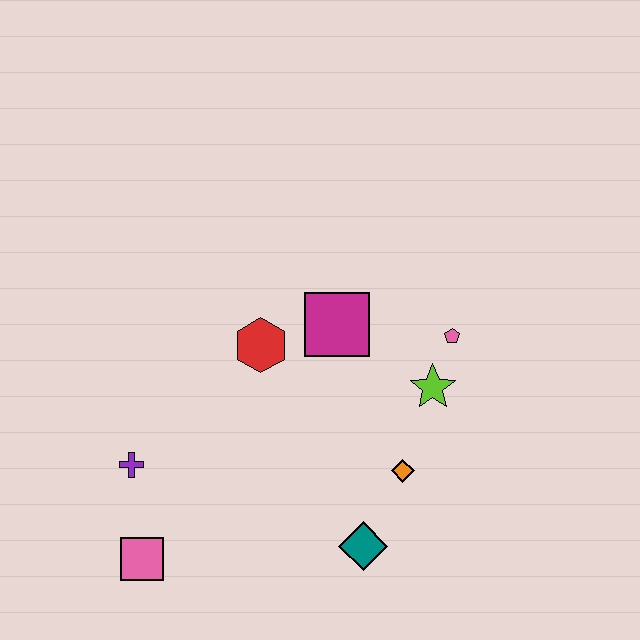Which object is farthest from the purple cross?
The pink pentagon is farthest from the purple cross.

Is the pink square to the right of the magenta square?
No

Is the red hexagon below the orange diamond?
No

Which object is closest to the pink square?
The purple cross is closest to the pink square.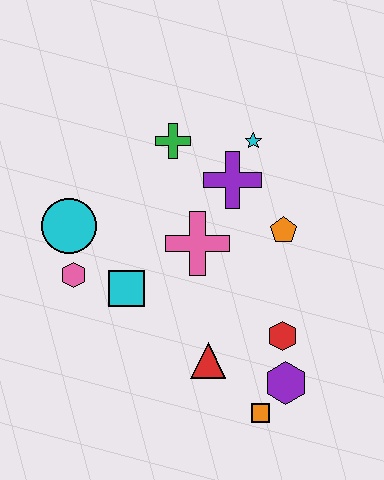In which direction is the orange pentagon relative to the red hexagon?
The orange pentagon is above the red hexagon.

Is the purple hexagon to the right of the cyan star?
Yes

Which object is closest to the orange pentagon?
The purple cross is closest to the orange pentagon.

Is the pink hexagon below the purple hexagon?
No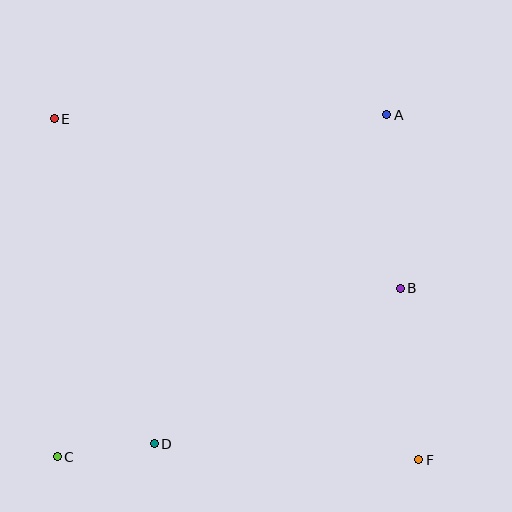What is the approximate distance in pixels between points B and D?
The distance between B and D is approximately 291 pixels.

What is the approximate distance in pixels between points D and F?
The distance between D and F is approximately 265 pixels.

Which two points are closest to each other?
Points C and D are closest to each other.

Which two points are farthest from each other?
Points E and F are farthest from each other.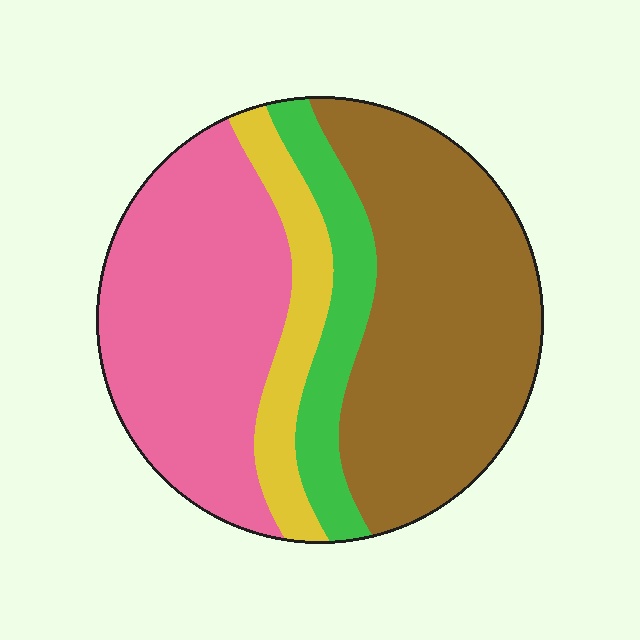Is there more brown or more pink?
Brown.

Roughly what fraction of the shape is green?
Green takes up less than a sixth of the shape.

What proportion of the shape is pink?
Pink covers roughly 35% of the shape.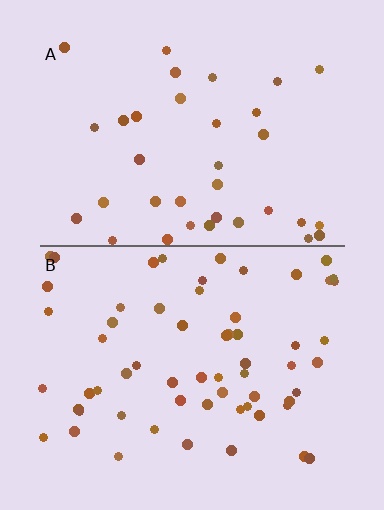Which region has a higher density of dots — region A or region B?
B (the bottom).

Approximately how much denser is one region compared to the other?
Approximately 1.7× — region B over region A.